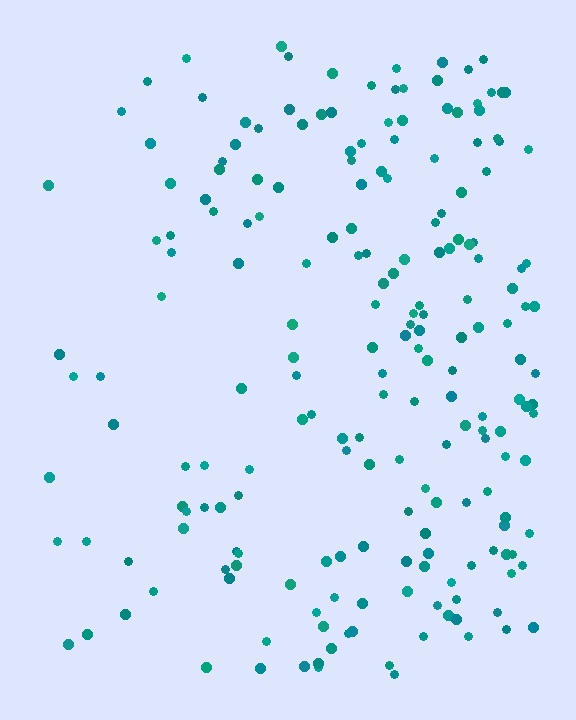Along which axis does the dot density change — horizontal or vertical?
Horizontal.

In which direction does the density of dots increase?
From left to right, with the right side densest.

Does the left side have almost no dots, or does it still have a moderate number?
Still a moderate number, just noticeably fewer than the right.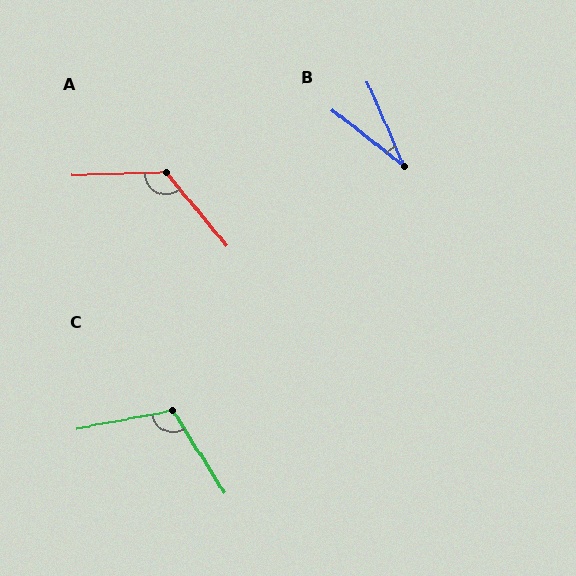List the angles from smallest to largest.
B (29°), C (112°), A (129°).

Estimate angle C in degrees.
Approximately 112 degrees.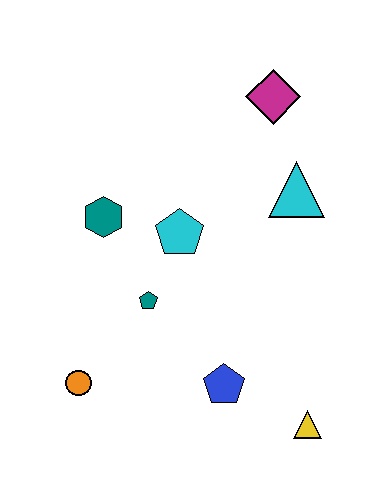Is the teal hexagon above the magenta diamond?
No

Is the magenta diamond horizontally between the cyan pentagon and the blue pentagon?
No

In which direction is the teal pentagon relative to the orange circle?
The teal pentagon is above the orange circle.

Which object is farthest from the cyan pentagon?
The yellow triangle is farthest from the cyan pentagon.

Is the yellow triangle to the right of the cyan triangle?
Yes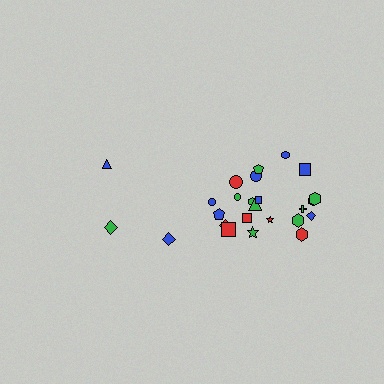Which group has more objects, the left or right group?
The right group.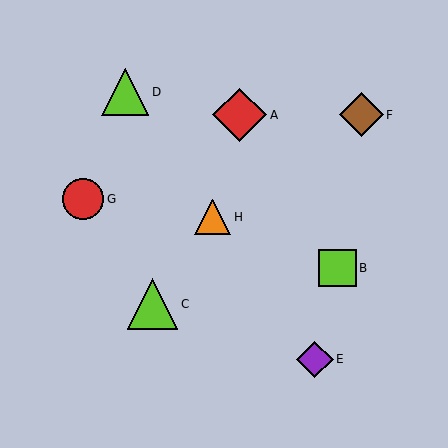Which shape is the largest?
The red diamond (labeled A) is the largest.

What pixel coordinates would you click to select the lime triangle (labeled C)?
Click at (153, 304) to select the lime triangle C.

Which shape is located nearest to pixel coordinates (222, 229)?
The orange triangle (labeled H) at (213, 217) is nearest to that location.